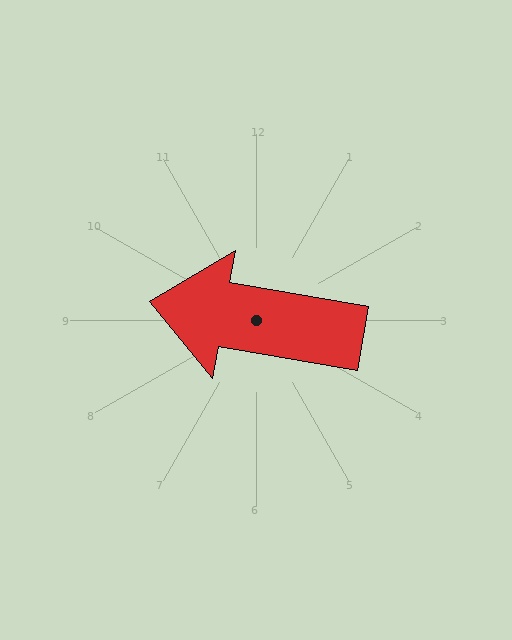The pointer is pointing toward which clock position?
Roughly 9 o'clock.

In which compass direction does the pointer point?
West.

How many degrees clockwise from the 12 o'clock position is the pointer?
Approximately 280 degrees.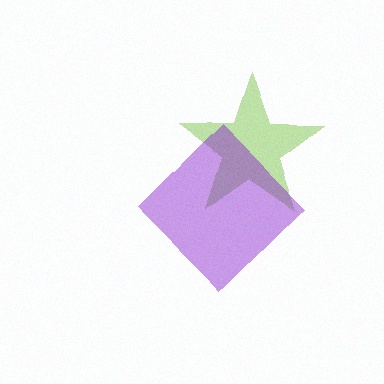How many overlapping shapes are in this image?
There are 2 overlapping shapes in the image.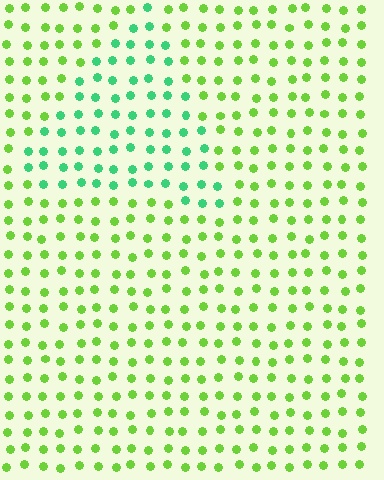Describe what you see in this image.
The image is filled with small lime elements in a uniform arrangement. A triangle-shaped region is visible where the elements are tinted to a slightly different hue, forming a subtle color boundary.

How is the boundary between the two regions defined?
The boundary is defined purely by a slight shift in hue (about 45 degrees). Spacing, size, and orientation are identical on both sides.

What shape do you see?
I see a triangle.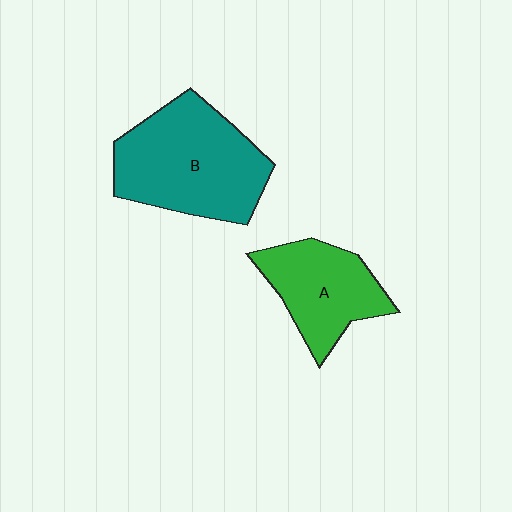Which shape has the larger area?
Shape B (teal).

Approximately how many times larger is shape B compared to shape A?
Approximately 1.5 times.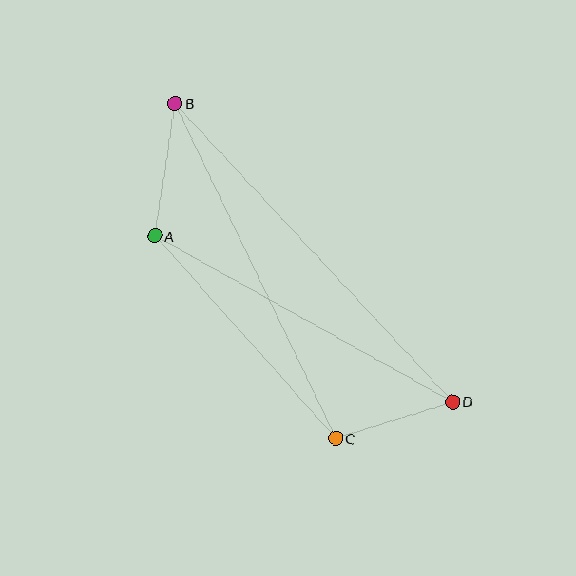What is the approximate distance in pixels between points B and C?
The distance between B and C is approximately 371 pixels.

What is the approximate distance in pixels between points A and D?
The distance between A and D is approximately 341 pixels.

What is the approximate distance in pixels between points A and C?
The distance between A and C is approximately 272 pixels.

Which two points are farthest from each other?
Points B and D are farthest from each other.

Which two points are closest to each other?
Points C and D are closest to each other.